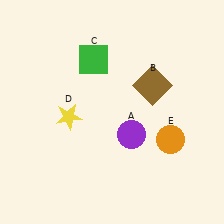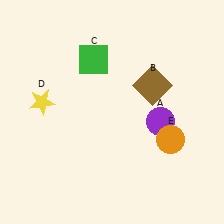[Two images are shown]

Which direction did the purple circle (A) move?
The purple circle (A) moved right.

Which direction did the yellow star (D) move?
The yellow star (D) moved left.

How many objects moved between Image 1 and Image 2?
2 objects moved between the two images.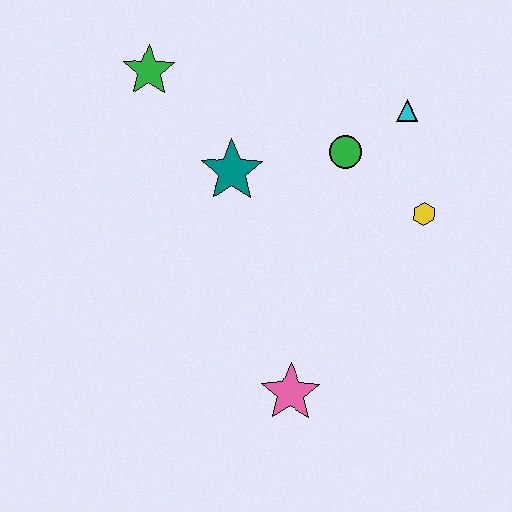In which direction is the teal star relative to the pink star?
The teal star is above the pink star.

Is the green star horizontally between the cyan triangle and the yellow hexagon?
No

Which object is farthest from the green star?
The pink star is farthest from the green star.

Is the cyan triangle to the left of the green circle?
No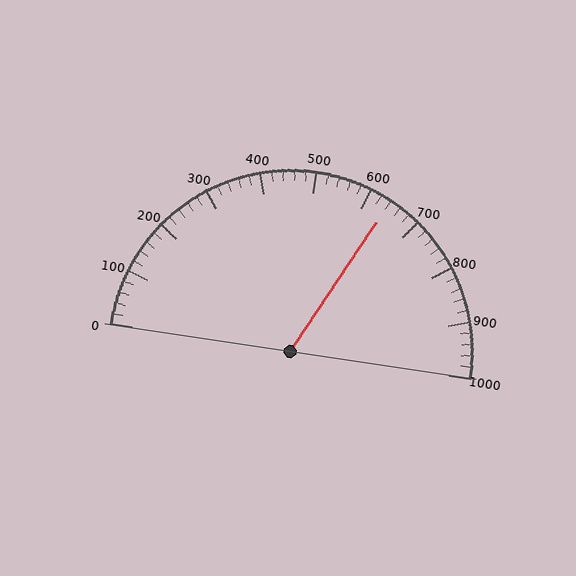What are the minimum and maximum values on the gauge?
The gauge ranges from 0 to 1000.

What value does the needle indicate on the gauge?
The needle indicates approximately 640.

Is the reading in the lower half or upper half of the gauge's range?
The reading is in the upper half of the range (0 to 1000).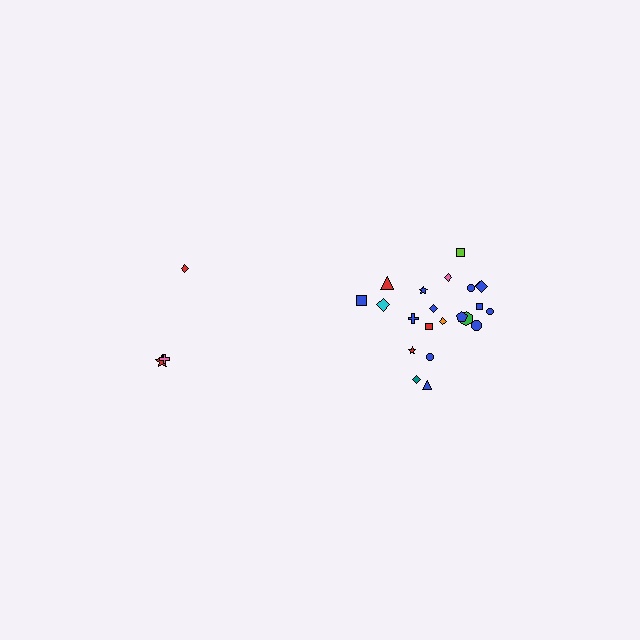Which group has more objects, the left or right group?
The right group.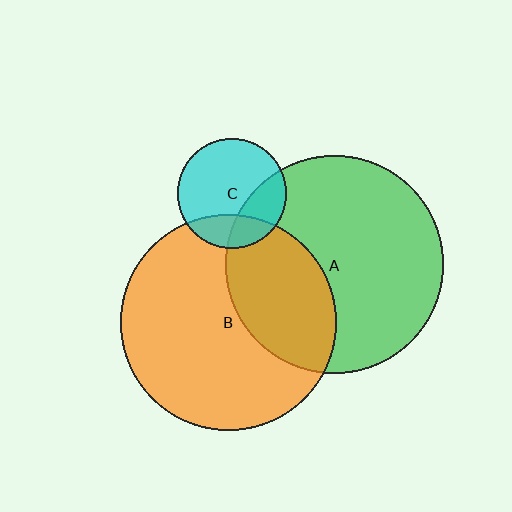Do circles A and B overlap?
Yes.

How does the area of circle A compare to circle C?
Approximately 4.0 times.